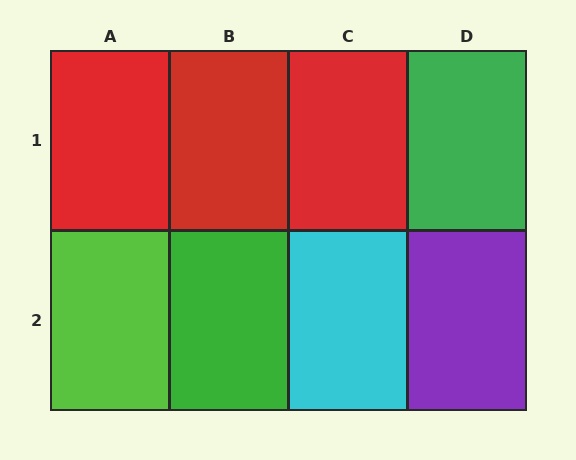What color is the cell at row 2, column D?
Purple.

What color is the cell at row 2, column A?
Lime.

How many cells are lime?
1 cell is lime.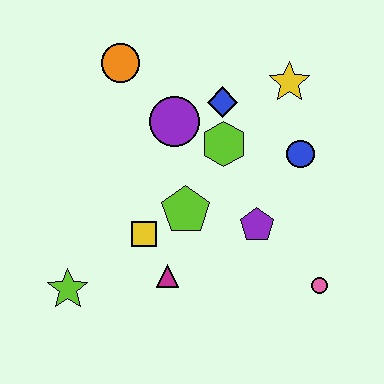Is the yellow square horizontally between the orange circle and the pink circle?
Yes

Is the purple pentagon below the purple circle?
Yes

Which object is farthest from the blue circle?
The lime star is farthest from the blue circle.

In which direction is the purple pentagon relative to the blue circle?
The purple pentagon is below the blue circle.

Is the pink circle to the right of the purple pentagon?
Yes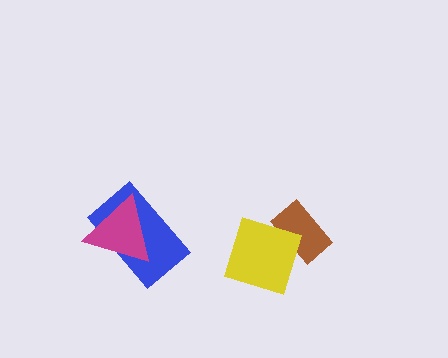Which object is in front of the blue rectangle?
The magenta triangle is in front of the blue rectangle.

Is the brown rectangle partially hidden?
Yes, it is partially covered by another shape.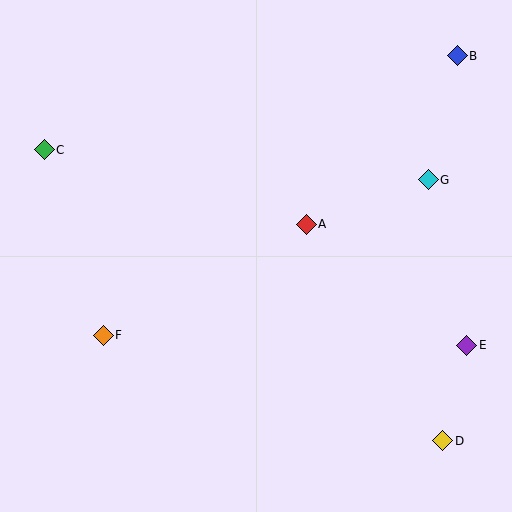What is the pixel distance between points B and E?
The distance between B and E is 290 pixels.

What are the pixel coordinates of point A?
Point A is at (306, 224).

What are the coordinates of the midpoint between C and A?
The midpoint between C and A is at (175, 187).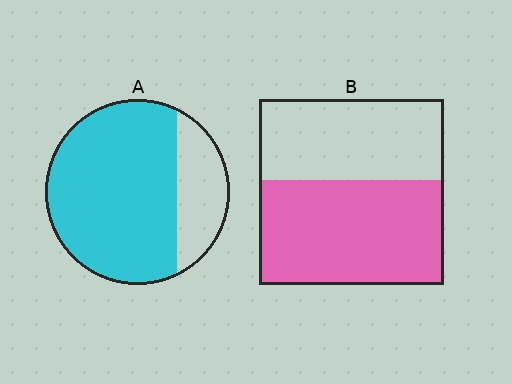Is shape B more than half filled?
Yes.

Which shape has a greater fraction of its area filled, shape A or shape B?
Shape A.